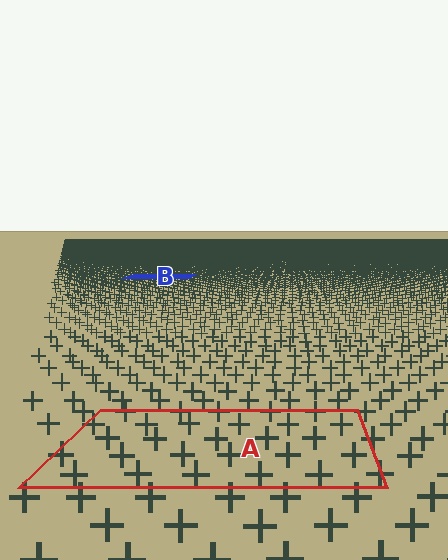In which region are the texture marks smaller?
The texture marks are smaller in region B, because it is farther away.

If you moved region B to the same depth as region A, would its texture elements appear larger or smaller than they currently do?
They would appear larger. At a closer depth, the same texture elements are projected at a bigger on-screen size.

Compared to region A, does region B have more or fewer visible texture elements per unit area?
Region B has more texture elements per unit area — they are packed more densely because it is farther away.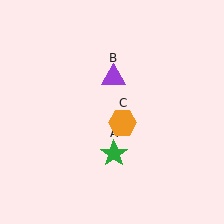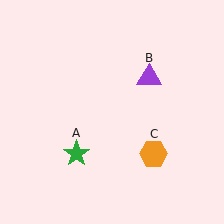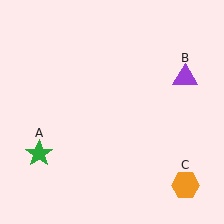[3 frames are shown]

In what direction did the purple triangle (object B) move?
The purple triangle (object B) moved right.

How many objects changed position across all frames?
3 objects changed position: green star (object A), purple triangle (object B), orange hexagon (object C).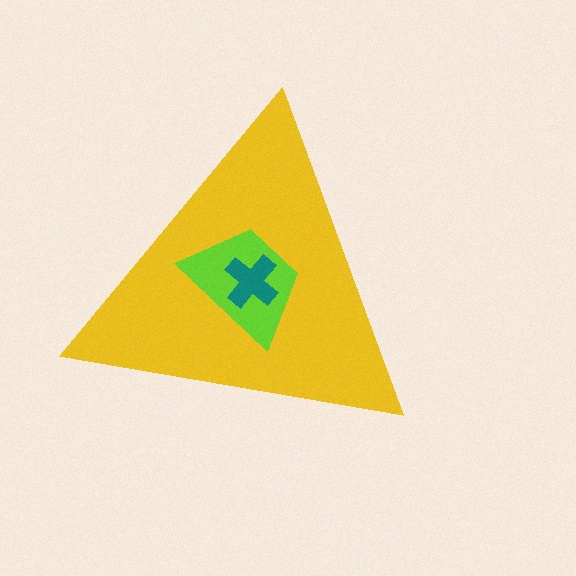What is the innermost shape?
The teal cross.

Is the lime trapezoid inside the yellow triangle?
Yes.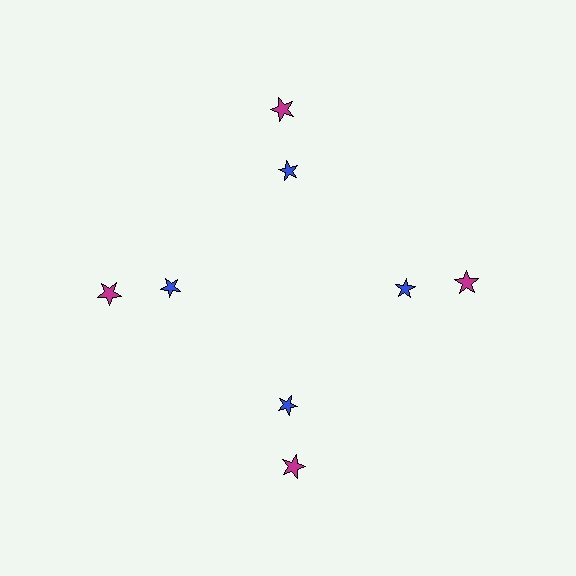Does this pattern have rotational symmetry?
Yes, this pattern has 4-fold rotational symmetry. It looks the same after rotating 90 degrees around the center.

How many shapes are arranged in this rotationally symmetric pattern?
There are 8 shapes, arranged in 4 groups of 2.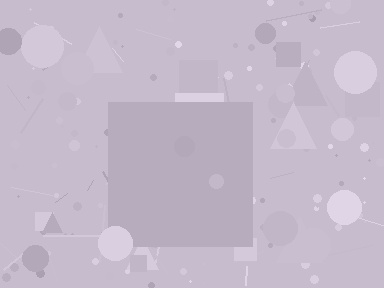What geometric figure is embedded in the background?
A square is embedded in the background.